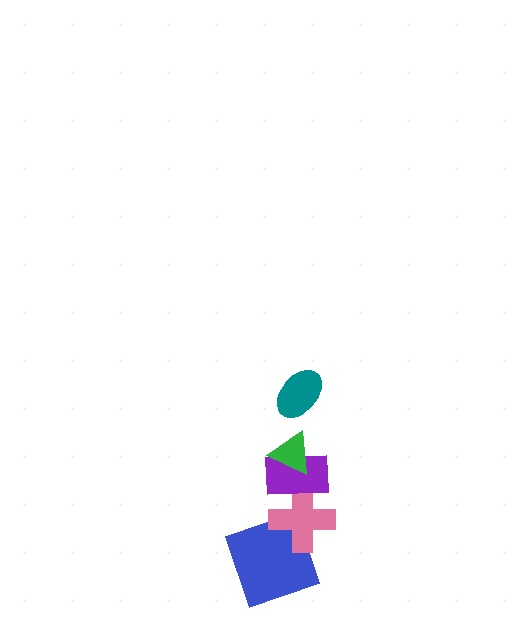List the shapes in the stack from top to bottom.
From top to bottom: the teal ellipse, the green triangle, the purple rectangle, the pink cross, the blue square.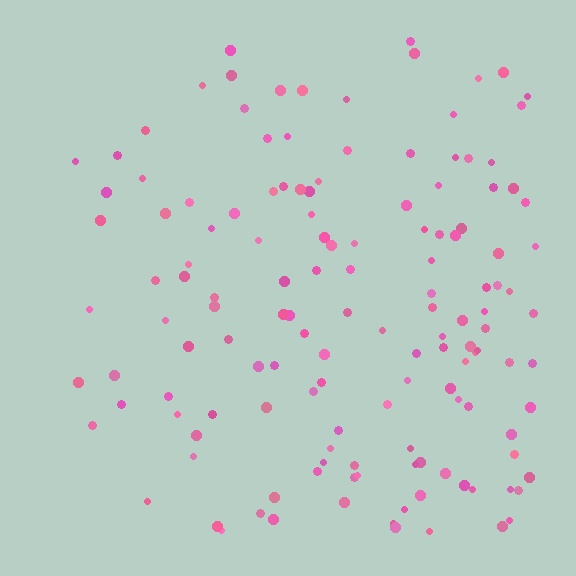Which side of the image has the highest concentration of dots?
The right.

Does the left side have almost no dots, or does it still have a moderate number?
Still a moderate number, just noticeably fewer than the right.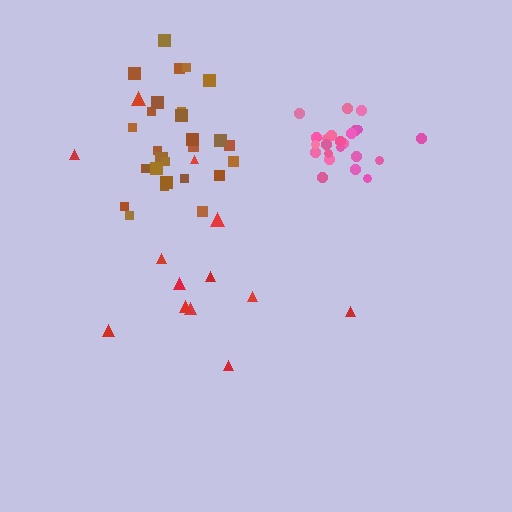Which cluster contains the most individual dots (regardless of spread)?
Brown (28).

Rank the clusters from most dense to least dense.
pink, brown, red.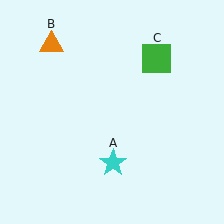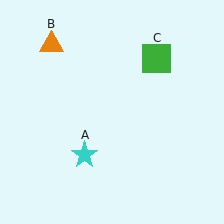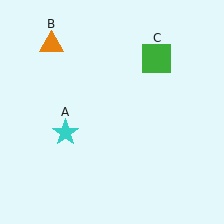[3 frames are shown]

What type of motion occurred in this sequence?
The cyan star (object A) rotated clockwise around the center of the scene.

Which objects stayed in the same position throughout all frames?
Orange triangle (object B) and green square (object C) remained stationary.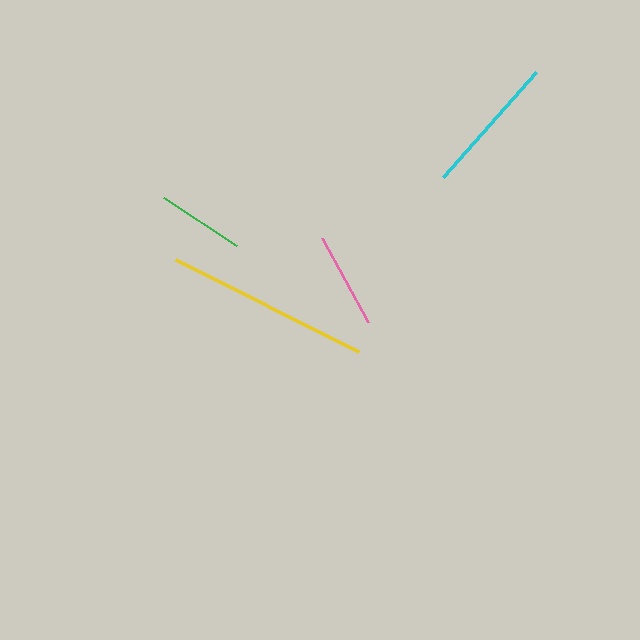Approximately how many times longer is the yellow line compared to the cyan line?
The yellow line is approximately 1.5 times the length of the cyan line.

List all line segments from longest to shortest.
From longest to shortest: yellow, cyan, pink, green.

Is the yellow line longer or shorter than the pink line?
The yellow line is longer than the pink line.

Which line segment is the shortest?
The green line is the shortest at approximately 88 pixels.